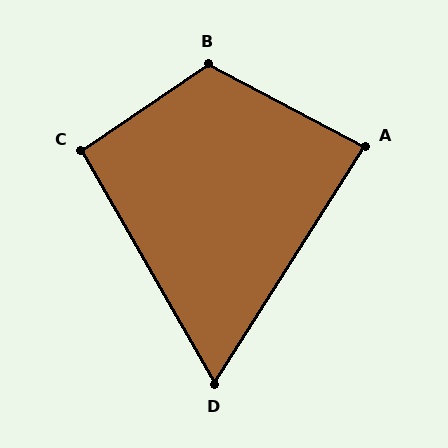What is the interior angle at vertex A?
Approximately 86 degrees (approximately right).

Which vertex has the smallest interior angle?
D, at approximately 62 degrees.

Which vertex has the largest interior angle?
B, at approximately 118 degrees.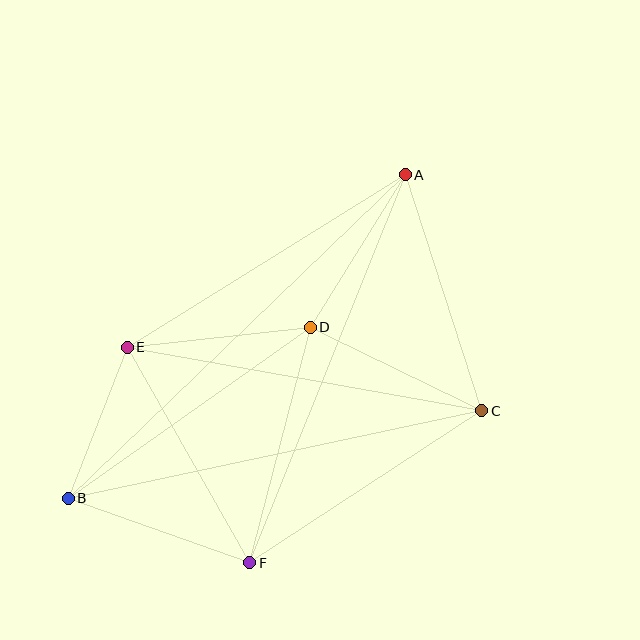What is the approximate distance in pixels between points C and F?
The distance between C and F is approximately 277 pixels.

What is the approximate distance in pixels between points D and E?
The distance between D and E is approximately 184 pixels.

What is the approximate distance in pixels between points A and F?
The distance between A and F is approximately 417 pixels.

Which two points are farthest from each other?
Points A and B are farthest from each other.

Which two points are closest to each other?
Points B and E are closest to each other.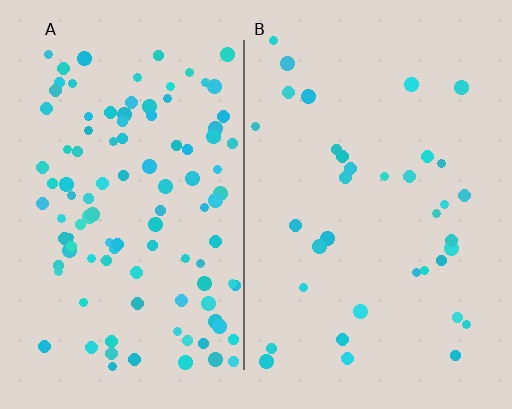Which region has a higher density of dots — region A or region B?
A (the left).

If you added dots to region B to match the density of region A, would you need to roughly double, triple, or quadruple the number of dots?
Approximately triple.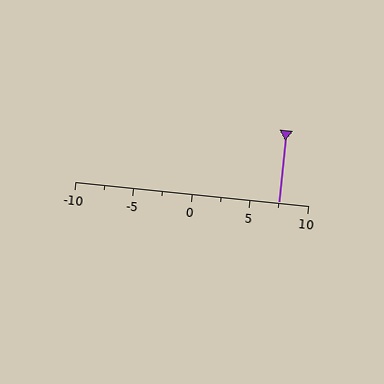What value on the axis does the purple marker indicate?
The marker indicates approximately 7.5.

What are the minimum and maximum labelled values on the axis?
The axis runs from -10 to 10.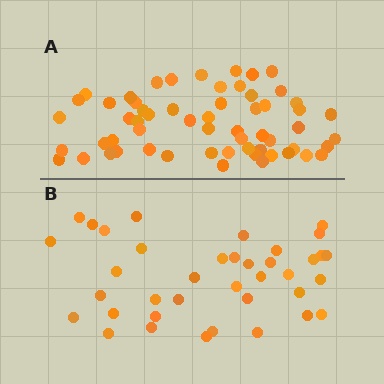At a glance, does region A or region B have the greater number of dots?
Region A (the top region) has more dots.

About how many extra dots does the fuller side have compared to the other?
Region A has approximately 20 more dots than region B.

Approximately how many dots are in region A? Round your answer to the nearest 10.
About 60 dots. (The exact count is 59, which rounds to 60.)